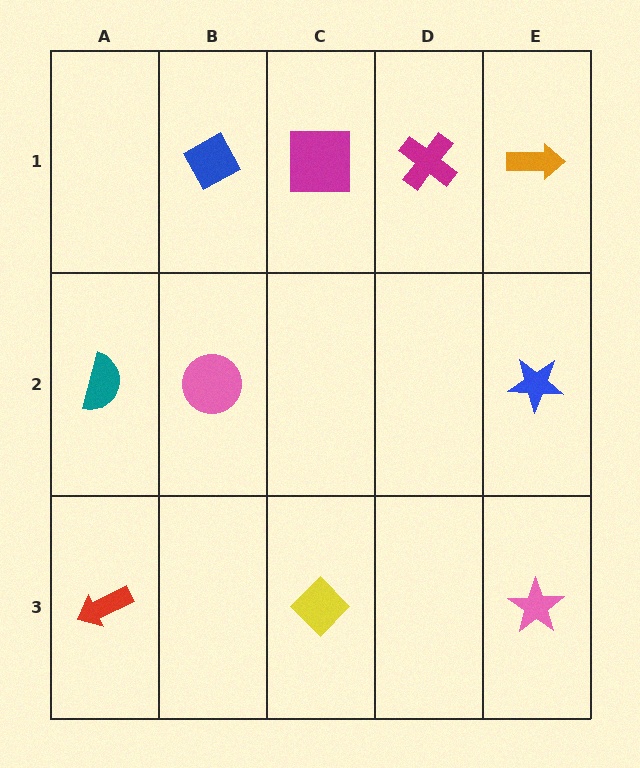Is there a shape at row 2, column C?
No, that cell is empty.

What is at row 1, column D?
A magenta cross.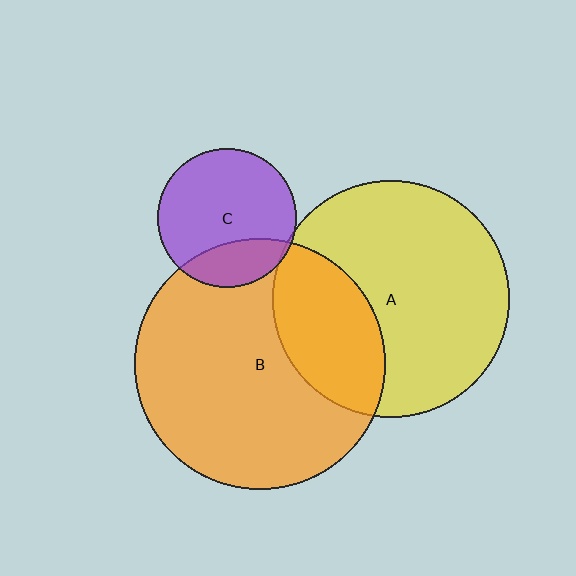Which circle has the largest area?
Circle B (orange).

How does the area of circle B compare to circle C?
Approximately 3.3 times.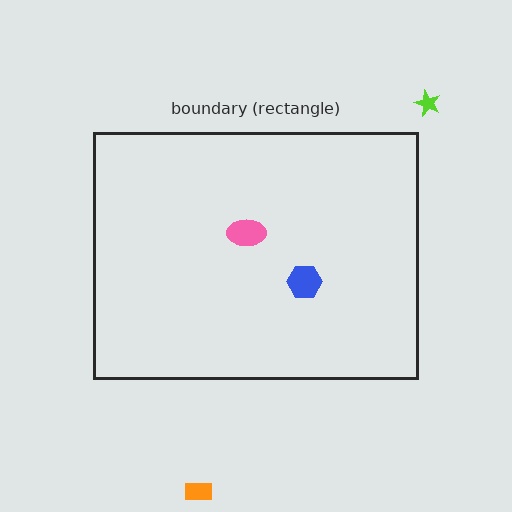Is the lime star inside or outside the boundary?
Outside.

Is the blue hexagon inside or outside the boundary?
Inside.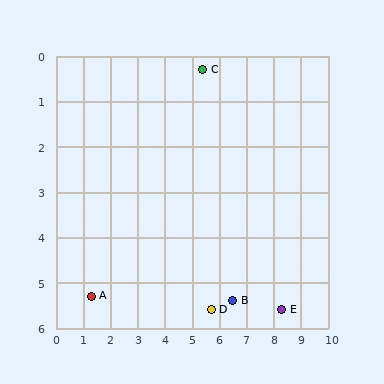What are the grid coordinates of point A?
Point A is at approximately (1.3, 5.3).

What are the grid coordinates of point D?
Point D is at approximately (5.7, 5.6).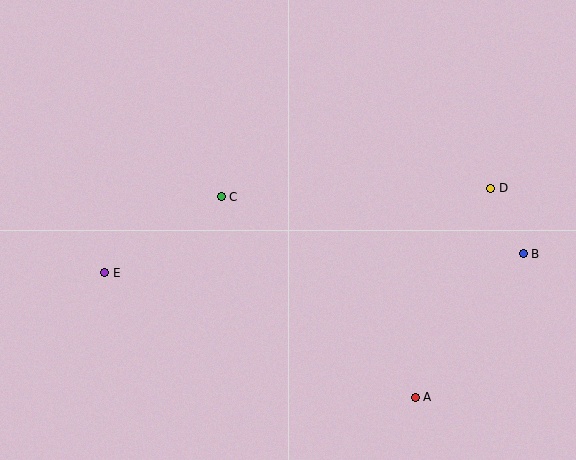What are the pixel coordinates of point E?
Point E is at (105, 273).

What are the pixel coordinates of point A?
Point A is at (415, 397).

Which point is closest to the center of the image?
Point C at (221, 197) is closest to the center.